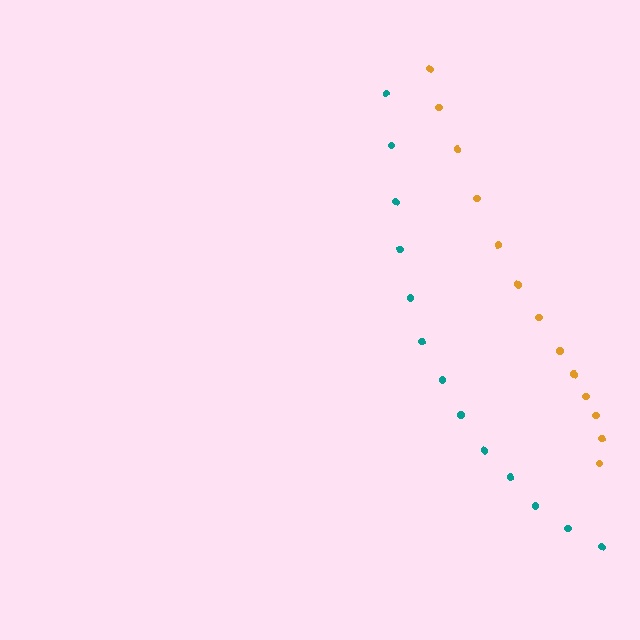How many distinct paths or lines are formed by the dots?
There are 2 distinct paths.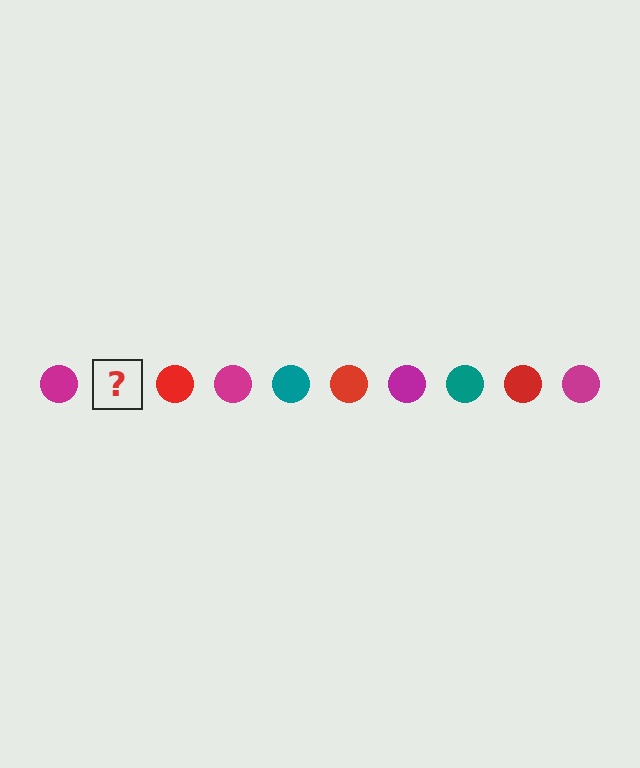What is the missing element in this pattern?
The missing element is a teal circle.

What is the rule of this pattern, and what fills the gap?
The rule is that the pattern cycles through magenta, teal, red circles. The gap should be filled with a teal circle.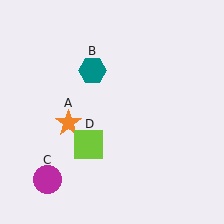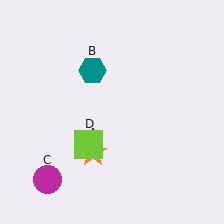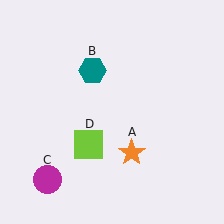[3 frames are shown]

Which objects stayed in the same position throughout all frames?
Teal hexagon (object B) and magenta circle (object C) and lime square (object D) remained stationary.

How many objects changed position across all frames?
1 object changed position: orange star (object A).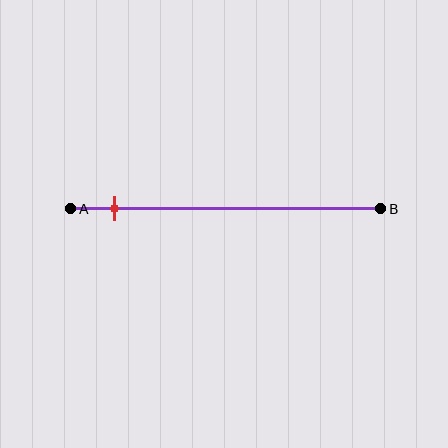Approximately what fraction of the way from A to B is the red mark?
The red mark is approximately 15% of the way from A to B.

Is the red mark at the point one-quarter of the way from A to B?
No, the mark is at about 15% from A, not at the 25% one-quarter point.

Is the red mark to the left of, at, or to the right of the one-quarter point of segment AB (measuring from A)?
The red mark is to the left of the one-quarter point of segment AB.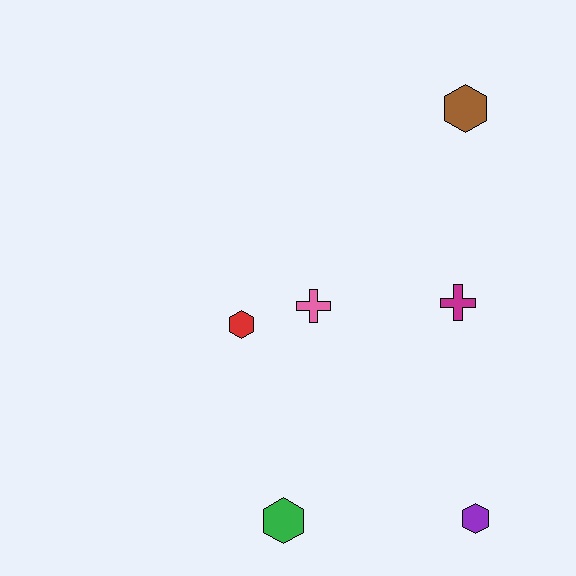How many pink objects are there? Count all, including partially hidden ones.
There is 1 pink object.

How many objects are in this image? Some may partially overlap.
There are 6 objects.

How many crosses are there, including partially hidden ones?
There are 2 crosses.